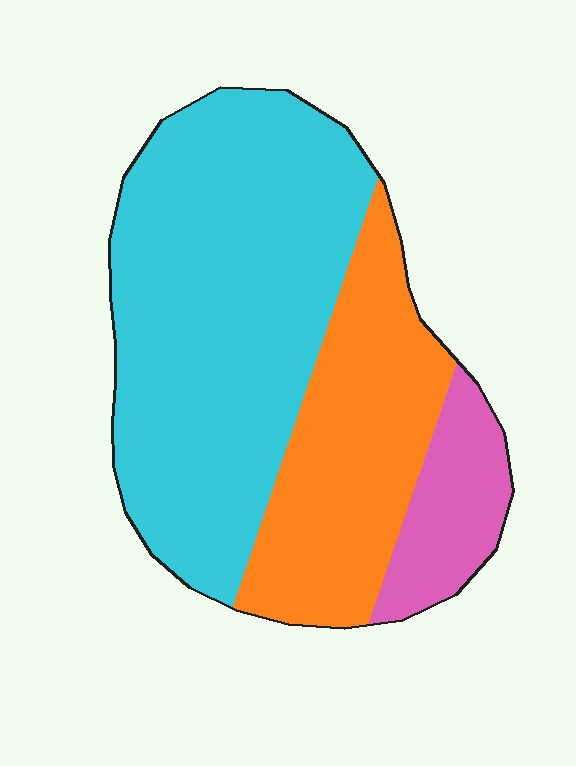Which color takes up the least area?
Pink, at roughly 10%.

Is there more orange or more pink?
Orange.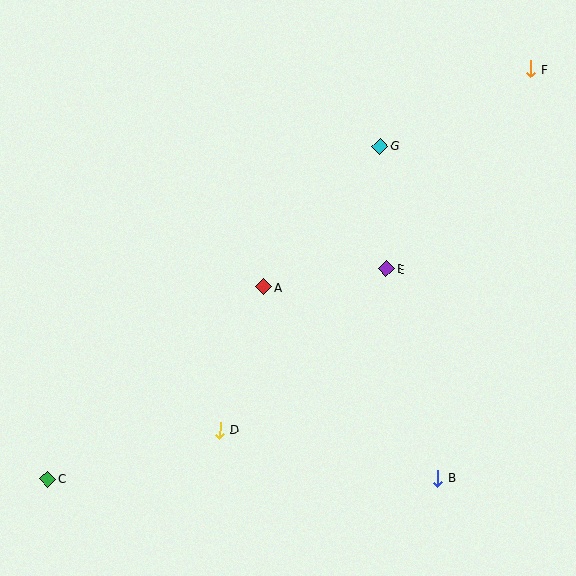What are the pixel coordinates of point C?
Point C is at (48, 479).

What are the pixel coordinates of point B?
Point B is at (438, 478).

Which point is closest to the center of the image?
Point A at (264, 287) is closest to the center.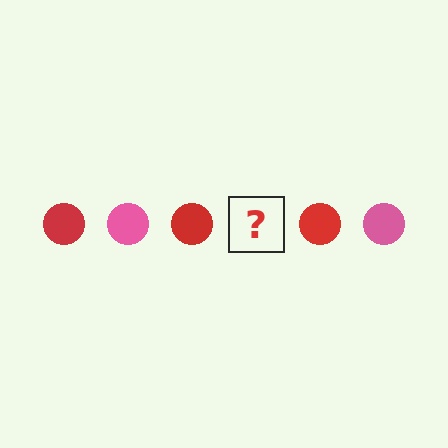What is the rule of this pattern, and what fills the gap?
The rule is that the pattern cycles through red, pink circles. The gap should be filled with a pink circle.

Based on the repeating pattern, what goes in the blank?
The blank should be a pink circle.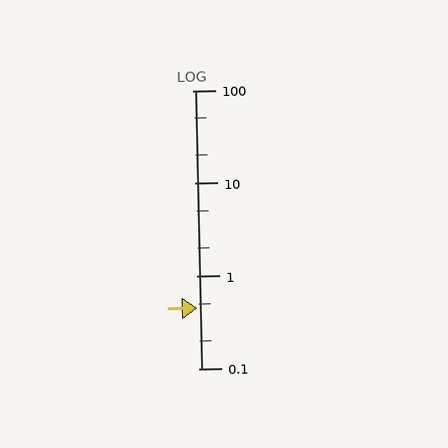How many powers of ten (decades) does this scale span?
The scale spans 3 decades, from 0.1 to 100.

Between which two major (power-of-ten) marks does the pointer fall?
The pointer is between 0.1 and 1.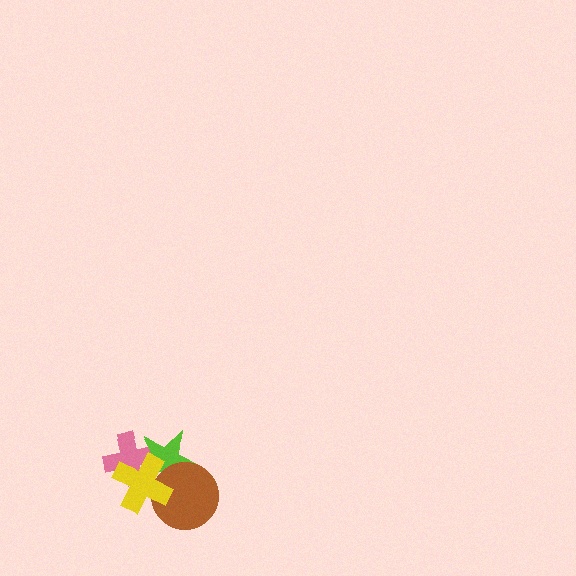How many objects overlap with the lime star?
3 objects overlap with the lime star.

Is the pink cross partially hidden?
Yes, it is partially covered by another shape.